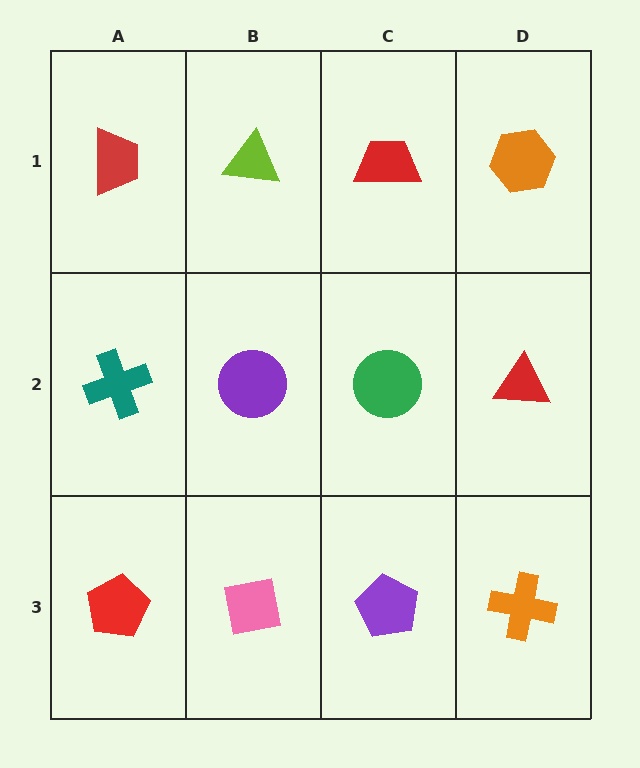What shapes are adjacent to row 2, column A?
A red trapezoid (row 1, column A), a red pentagon (row 3, column A), a purple circle (row 2, column B).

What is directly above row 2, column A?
A red trapezoid.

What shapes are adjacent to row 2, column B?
A lime triangle (row 1, column B), a pink square (row 3, column B), a teal cross (row 2, column A), a green circle (row 2, column C).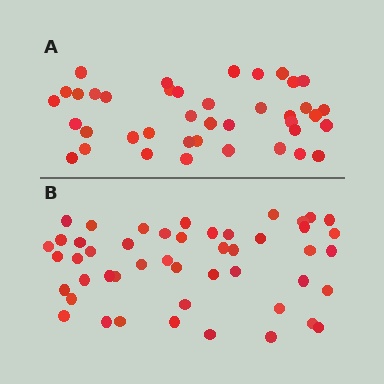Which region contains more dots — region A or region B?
Region B (the bottom region) has more dots.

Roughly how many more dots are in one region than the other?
Region B has roughly 8 or so more dots than region A.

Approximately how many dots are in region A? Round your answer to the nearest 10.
About 40 dots.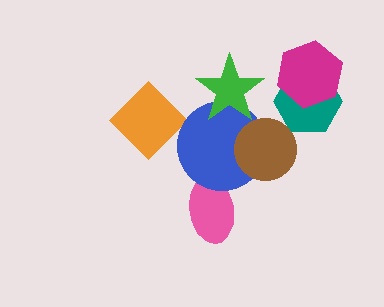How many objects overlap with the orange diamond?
0 objects overlap with the orange diamond.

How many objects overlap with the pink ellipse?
1 object overlaps with the pink ellipse.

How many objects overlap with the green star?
1 object overlaps with the green star.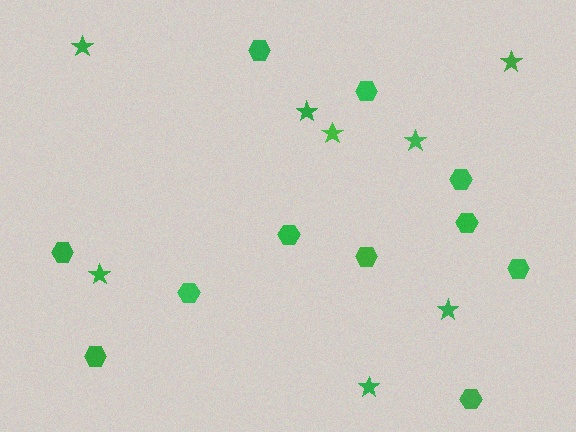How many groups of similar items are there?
There are 2 groups: one group of hexagons (11) and one group of stars (8).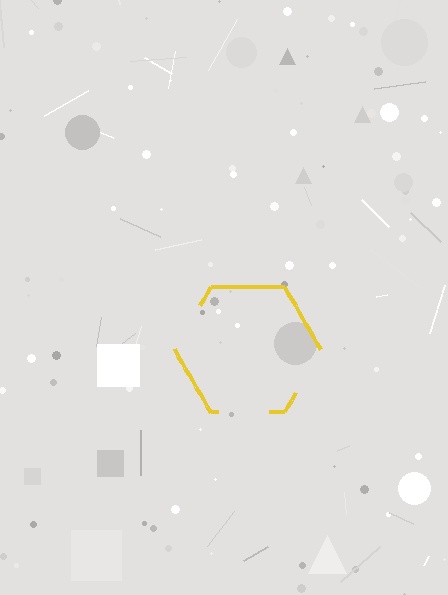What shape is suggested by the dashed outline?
The dashed outline suggests a hexagon.